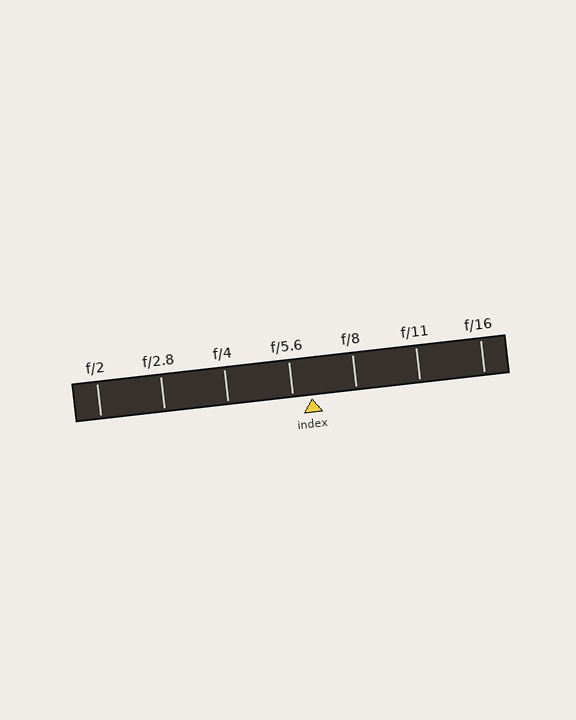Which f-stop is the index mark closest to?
The index mark is closest to f/5.6.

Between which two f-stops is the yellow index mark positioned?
The index mark is between f/5.6 and f/8.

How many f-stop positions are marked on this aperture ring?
There are 7 f-stop positions marked.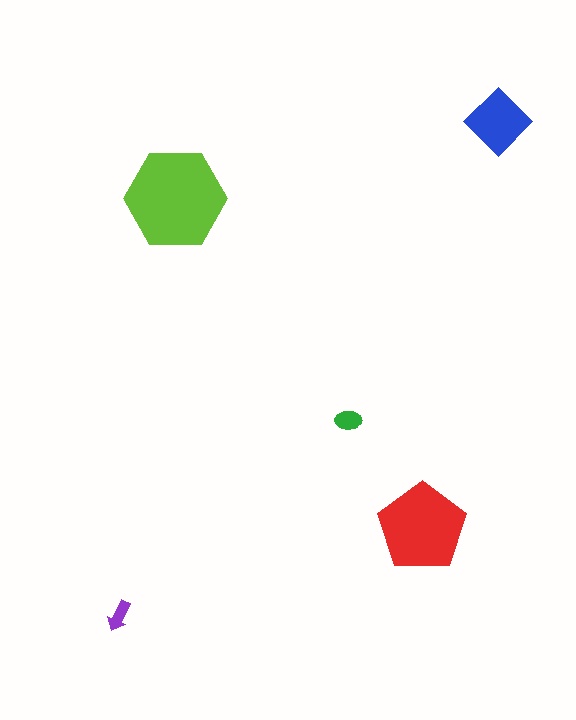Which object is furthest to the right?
The blue diamond is rightmost.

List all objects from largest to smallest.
The lime hexagon, the red pentagon, the blue diamond, the green ellipse, the purple arrow.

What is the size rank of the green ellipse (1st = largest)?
4th.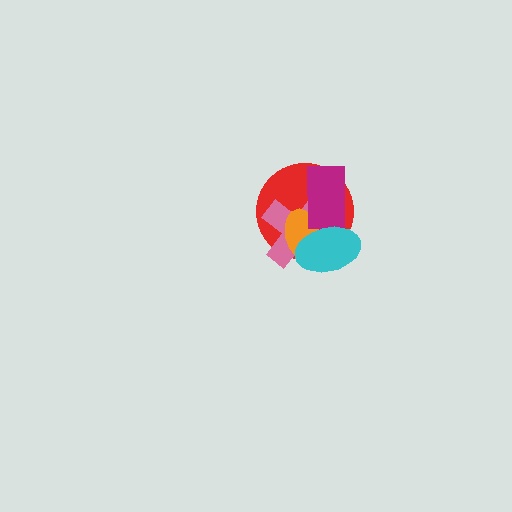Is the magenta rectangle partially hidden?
Yes, it is partially covered by another shape.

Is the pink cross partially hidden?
Yes, it is partially covered by another shape.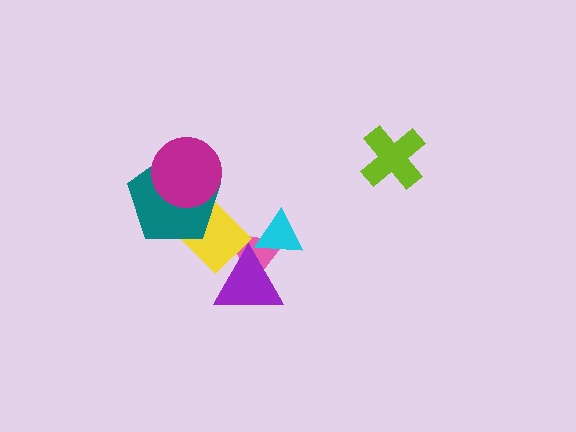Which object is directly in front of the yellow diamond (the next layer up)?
The teal pentagon is directly in front of the yellow diamond.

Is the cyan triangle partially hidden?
Yes, it is partially covered by another shape.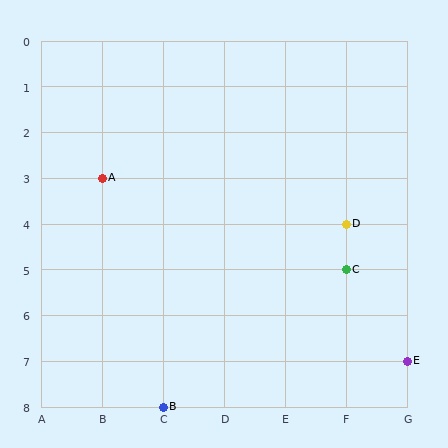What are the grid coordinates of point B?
Point B is at grid coordinates (C, 8).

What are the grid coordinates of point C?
Point C is at grid coordinates (F, 5).